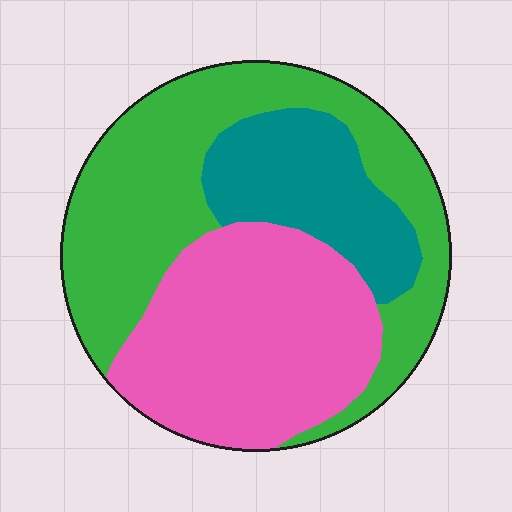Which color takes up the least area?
Teal, at roughly 20%.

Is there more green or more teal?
Green.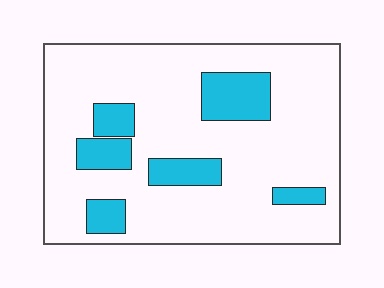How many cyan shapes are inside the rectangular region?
6.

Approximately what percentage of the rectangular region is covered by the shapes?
Approximately 20%.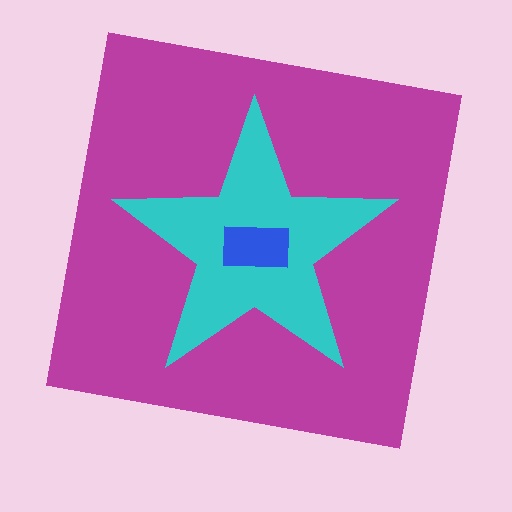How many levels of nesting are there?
3.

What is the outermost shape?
The magenta square.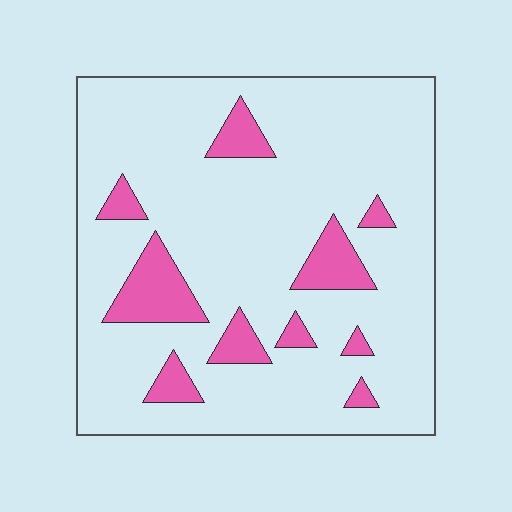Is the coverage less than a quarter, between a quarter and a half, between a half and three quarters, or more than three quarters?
Less than a quarter.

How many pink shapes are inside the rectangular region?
10.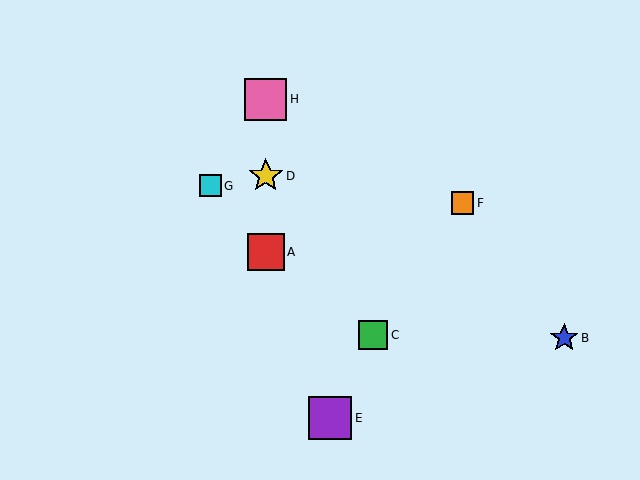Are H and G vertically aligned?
No, H is at x≈266 and G is at x≈210.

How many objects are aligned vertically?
3 objects (A, D, H) are aligned vertically.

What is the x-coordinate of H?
Object H is at x≈266.